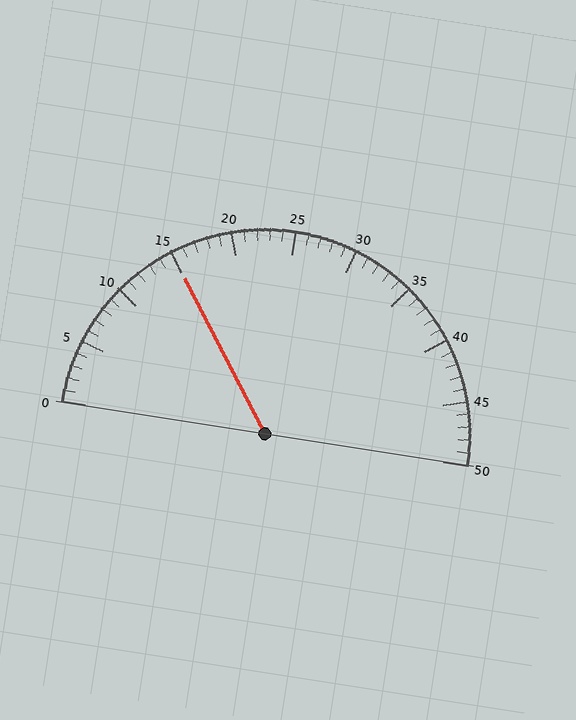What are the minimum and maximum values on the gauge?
The gauge ranges from 0 to 50.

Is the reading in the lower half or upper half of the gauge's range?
The reading is in the lower half of the range (0 to 50).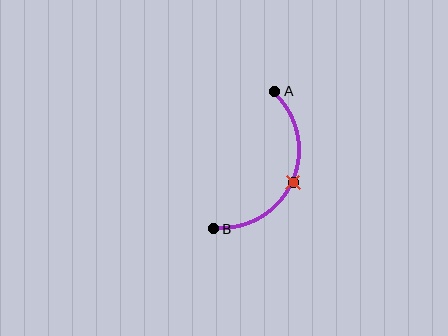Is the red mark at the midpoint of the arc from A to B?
Yes. The red mark lies on the arc at equal arc-length from both A and B — it is the arc midpoint.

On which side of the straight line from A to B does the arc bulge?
The arc bulges to the right of the straight line connecting A and B.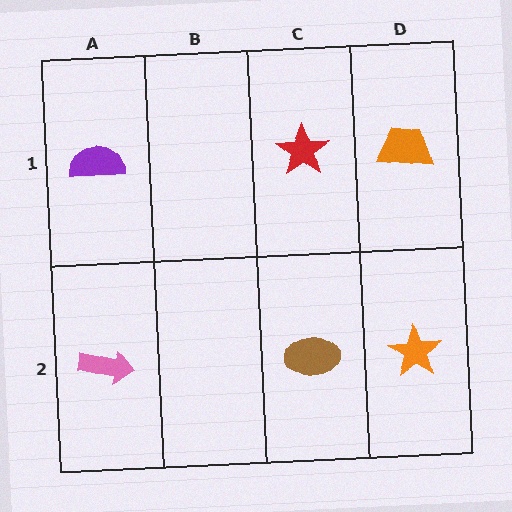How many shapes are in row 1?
3 shapes.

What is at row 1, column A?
A purple semicircle.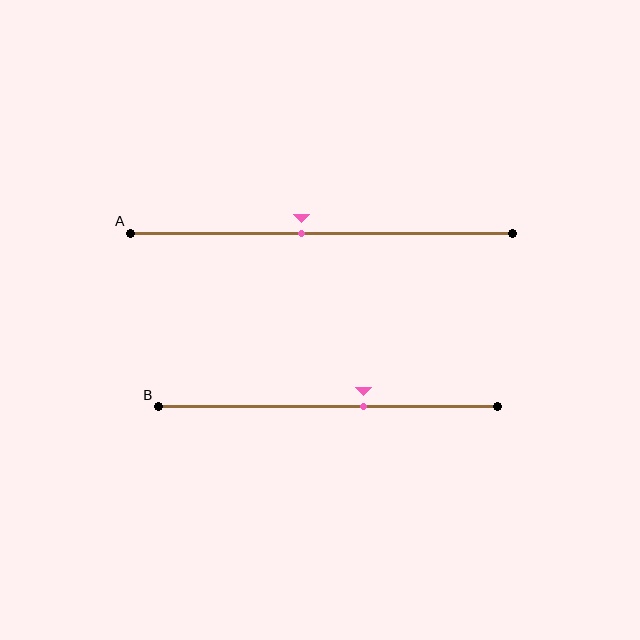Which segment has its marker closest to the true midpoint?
Segment A has its marker closest to the true midpoint.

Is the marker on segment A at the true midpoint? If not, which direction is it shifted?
No, the marker on segment A is shifted to the left by about 5% of the segment length.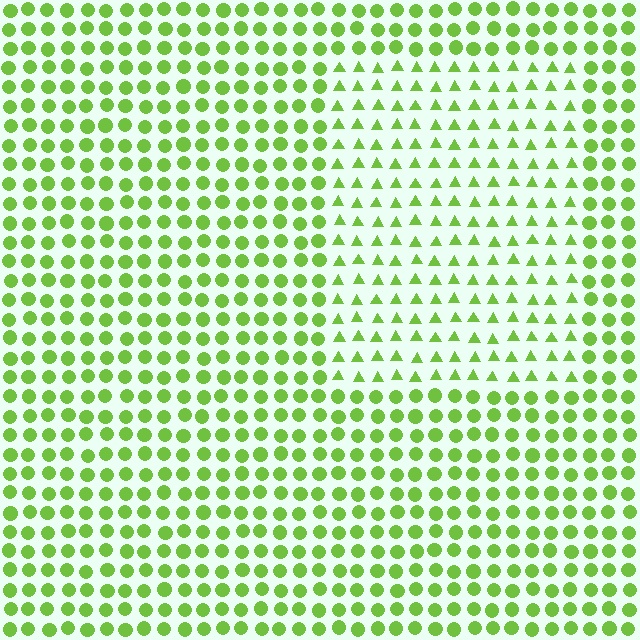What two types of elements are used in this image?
The image uses triangles inside the rectangle region and circles outside it.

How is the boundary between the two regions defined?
The boundary is defined by a change in element shape: triangles inside vs. circles outside. All elements share the same color and spacing.